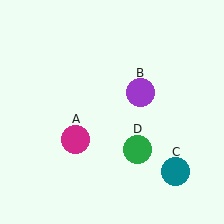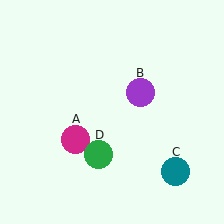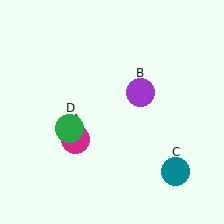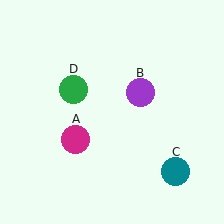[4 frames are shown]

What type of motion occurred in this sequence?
The green circle (object D) rotated clockwise around the center of the scene.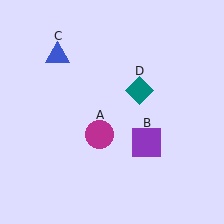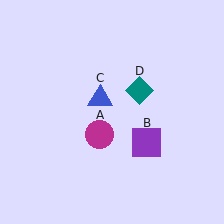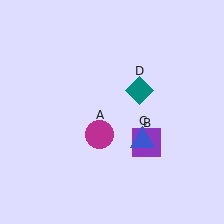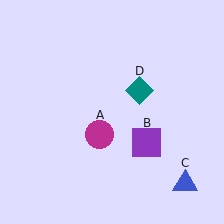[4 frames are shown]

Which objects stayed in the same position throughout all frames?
Magenta circle (object A) and purple square (object B) and teal diamond (object D) remained stationary.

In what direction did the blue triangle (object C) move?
The blue triangle (object C) moved down and to the right.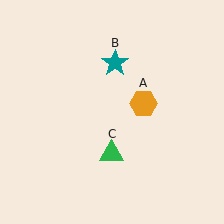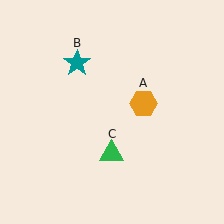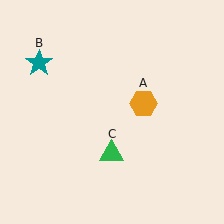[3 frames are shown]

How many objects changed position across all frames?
1 object changed position: teal star (object B).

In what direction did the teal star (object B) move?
The teal star (object B) moved left.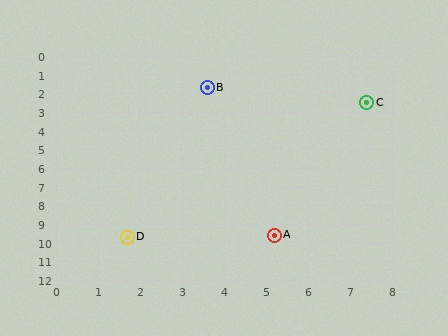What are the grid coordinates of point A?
Point A is at approximately (5.2, 9.6).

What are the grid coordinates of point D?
Point D is at approximately (1.7, 9.7).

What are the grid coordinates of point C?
Point C is at approximately (7.4, 2.5).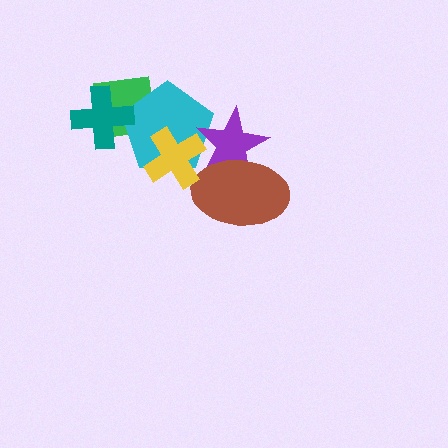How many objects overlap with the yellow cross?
2 objects overlap with the yellow cross.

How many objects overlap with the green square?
2 objects overlap with the green square.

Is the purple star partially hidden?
Yes, it is partially covered by another shape.